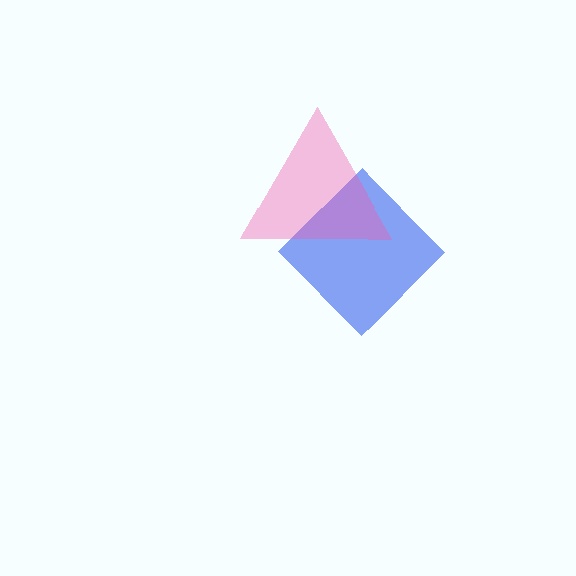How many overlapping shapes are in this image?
There are 2 overlapping shapes in the image.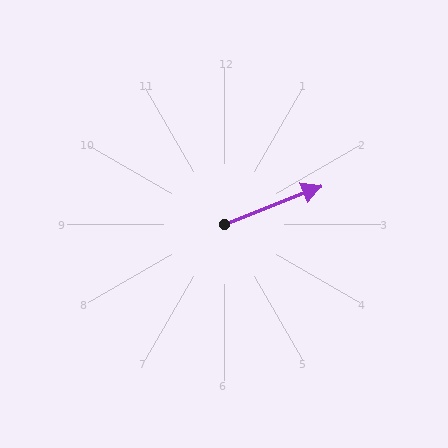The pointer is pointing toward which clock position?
Roughly 2 o'clock.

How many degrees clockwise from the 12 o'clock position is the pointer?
Approximately 68 degrees.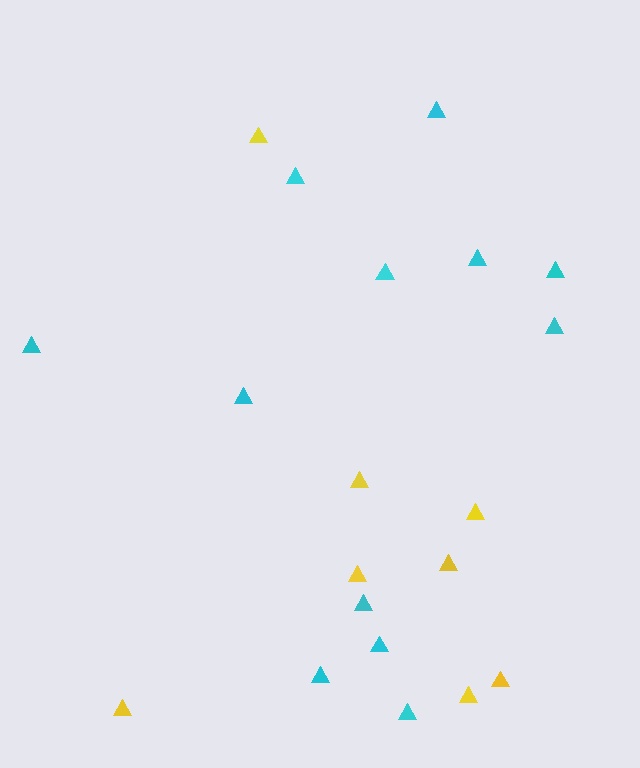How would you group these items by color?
There are 2 groups: one group of cyan triangles (12) and one group of yellow triangles (8).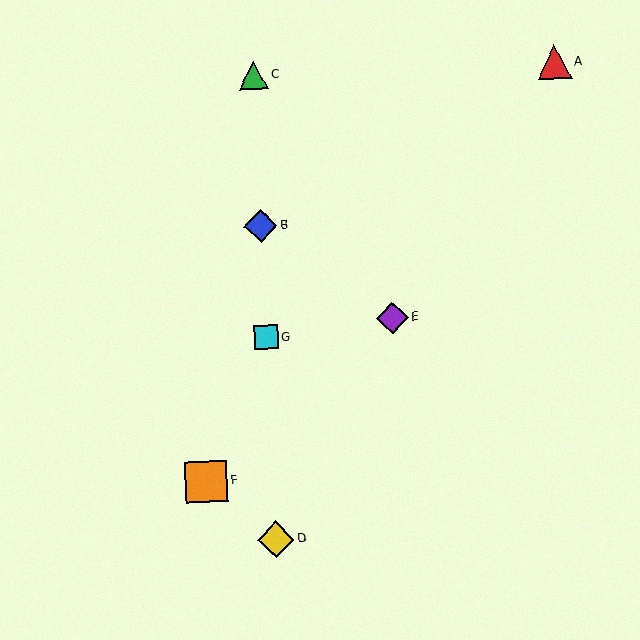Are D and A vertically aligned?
No, D is at x≈276 and A is at x≈554.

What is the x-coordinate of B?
Object B is at x≈261.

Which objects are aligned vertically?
Objects B, C, D, G are aligned vertically.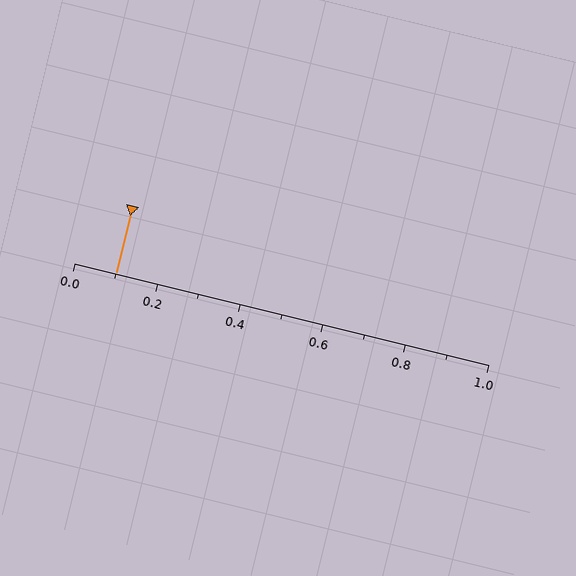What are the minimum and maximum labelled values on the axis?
The axis runs from 0.0 to 1.0.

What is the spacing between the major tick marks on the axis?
The major ticks are spaced 0.2 apart.